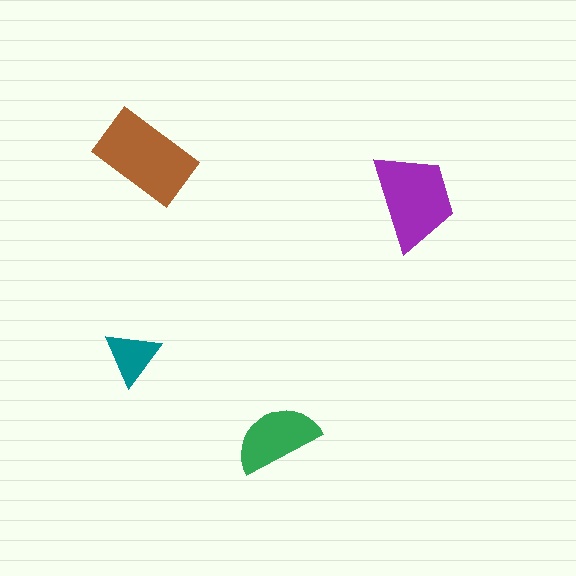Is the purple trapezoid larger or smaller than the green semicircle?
Larger.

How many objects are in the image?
There are 4 objects in the image.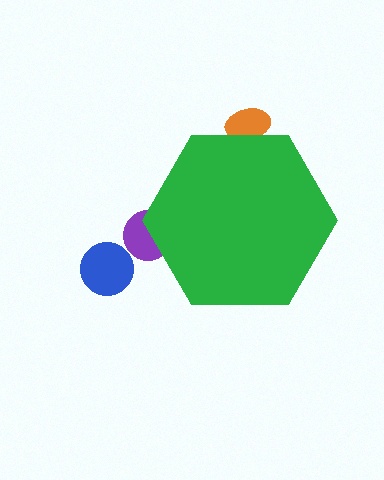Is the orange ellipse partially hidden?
Yes, the orange ellipse is partially hidden behind the green hexagon.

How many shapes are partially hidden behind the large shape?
2 shapes are partially hidden.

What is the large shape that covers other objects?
A green hexagon.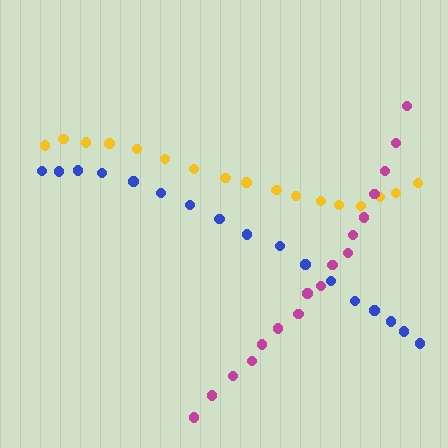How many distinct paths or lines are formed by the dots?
There are 3 distinct paths.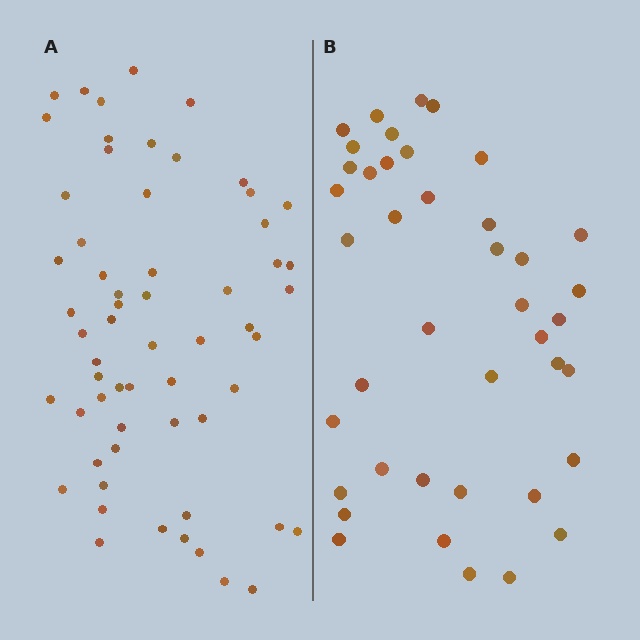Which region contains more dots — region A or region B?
Region A (the left region) has more dots.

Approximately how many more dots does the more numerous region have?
Region A has approximately 20 more dots than region B.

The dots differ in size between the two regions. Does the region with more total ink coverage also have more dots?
No. Region B has more total ink coverage because its dots are larger, but region A actually contains more individual dots. Total area can be misleading — the number of items is what matters here.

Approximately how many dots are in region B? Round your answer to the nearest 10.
About 40 dots. (The exact count is 41, which rounds to 40.)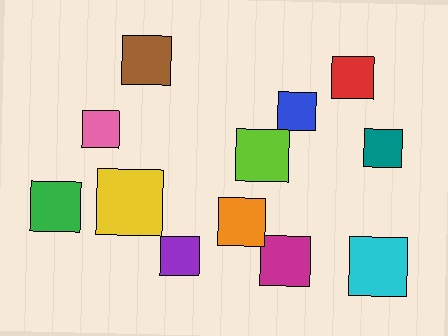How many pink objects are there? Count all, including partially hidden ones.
There is 1 pink object.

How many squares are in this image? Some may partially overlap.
There are 12 squares.